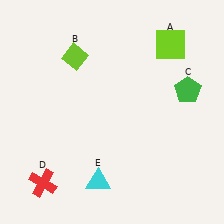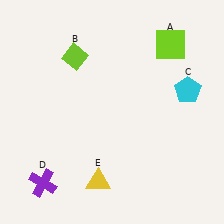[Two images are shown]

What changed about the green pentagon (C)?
In Image 1, C is green. In Image 2, it changed to cyan.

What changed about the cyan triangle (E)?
In Image 1, E is cyan. In Image 2, it changed to yellow.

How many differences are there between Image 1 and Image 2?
There are 3 differences between the two images.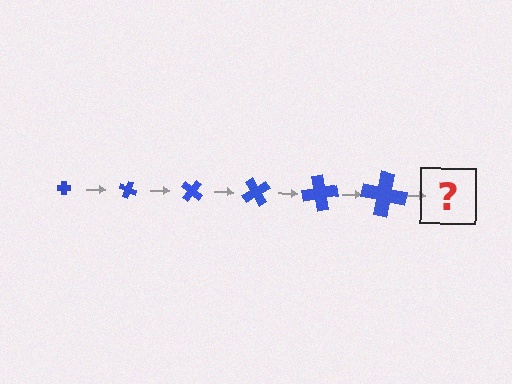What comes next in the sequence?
The next element should be a cross, larger than the previous one and rotated 120 degrees from the start.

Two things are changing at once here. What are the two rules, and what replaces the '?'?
The two rules are that the cross grows larger each step and it rotates 20 degrees each step. The '?' should be a cross, larger than the previous one and rotated 120 degrees from the start.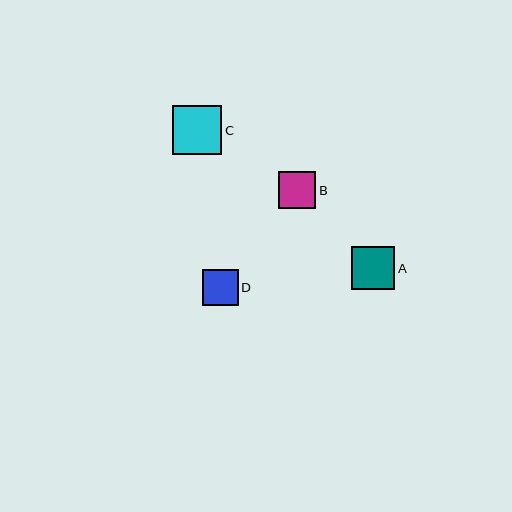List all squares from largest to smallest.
From largest to smallest: C, A, B, D.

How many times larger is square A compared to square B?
Square A is approximately 1.2 times the size of square B.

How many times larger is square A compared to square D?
Square A is approximately 1.2 times the size of square D.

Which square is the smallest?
Square D is the smallest with a size of approximately 36 pixels.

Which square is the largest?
Square C is the largest with a size of approximately 50 pixels.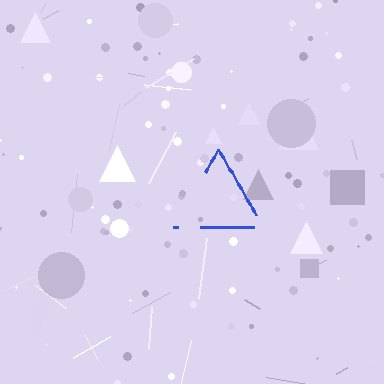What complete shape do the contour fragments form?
The contour fragments form a triangle.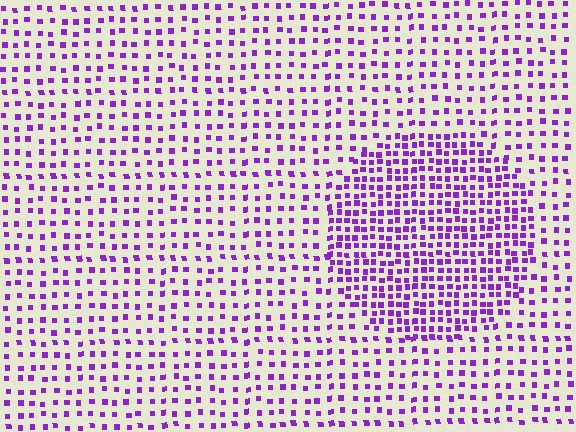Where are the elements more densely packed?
The elements are more densely packed inside the circle boundary.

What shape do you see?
I see a circle.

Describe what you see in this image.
The image contains small purple elements arranged at two different densities. A circle-shaped region is visible where the elements are more densely packed than the surrounding area.